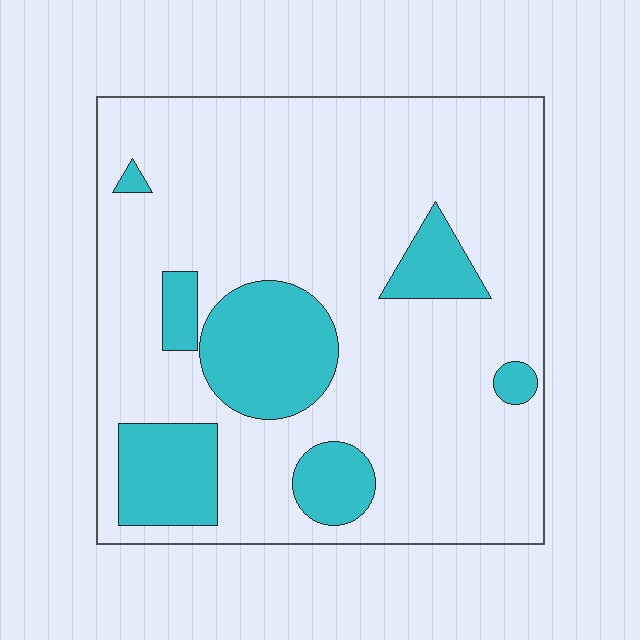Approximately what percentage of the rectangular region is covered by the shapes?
Approximately 20%.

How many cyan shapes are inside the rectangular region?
7.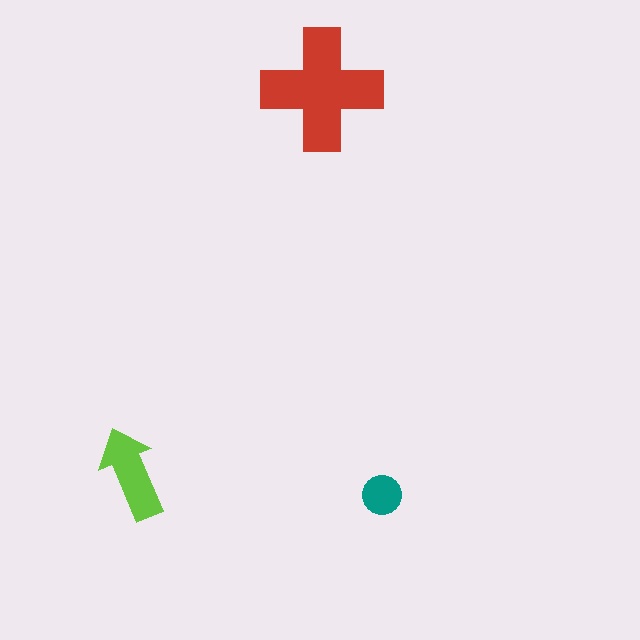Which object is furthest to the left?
The lime arrow is leftmost.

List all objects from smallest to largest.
The teal circle, the lime arrow, the red cross.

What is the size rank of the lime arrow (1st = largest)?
2nd.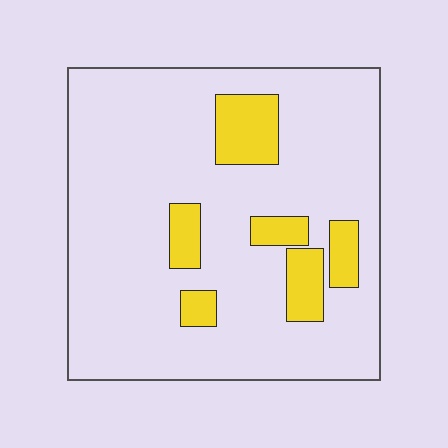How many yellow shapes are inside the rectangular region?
6.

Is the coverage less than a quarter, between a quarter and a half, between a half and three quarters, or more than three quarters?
Less than a quarter.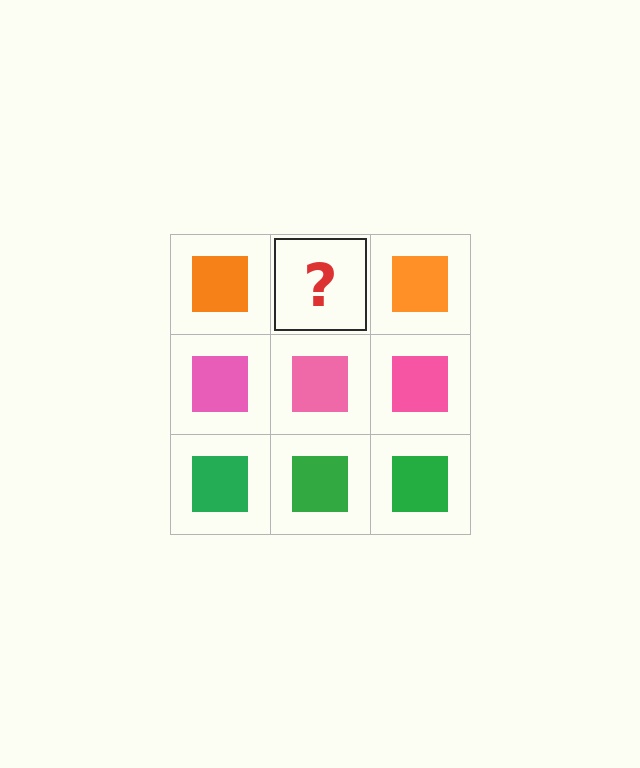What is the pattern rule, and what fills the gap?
The rule is that each row has a consistent color. The gap should be filled with an orange square.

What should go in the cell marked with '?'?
The missing cell should contain an orange square.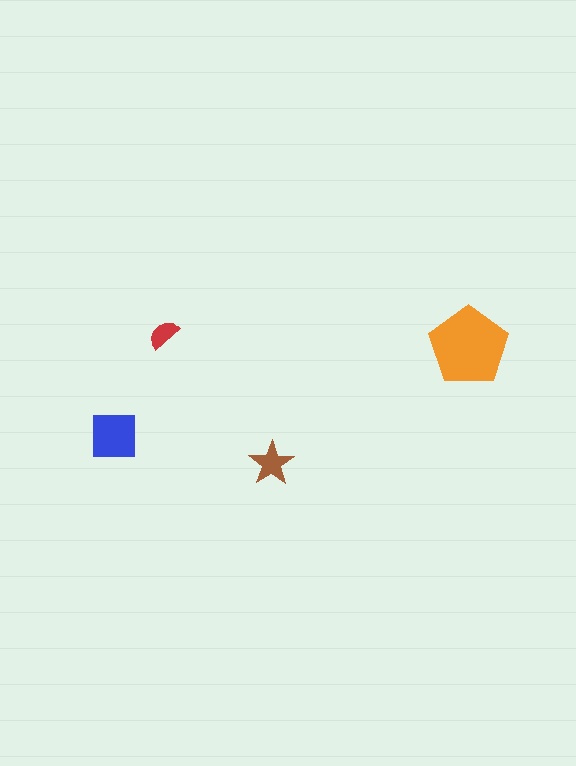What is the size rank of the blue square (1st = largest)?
2nd.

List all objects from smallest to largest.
The red semicircle, the brown star, the blue square, the orange pentagon.